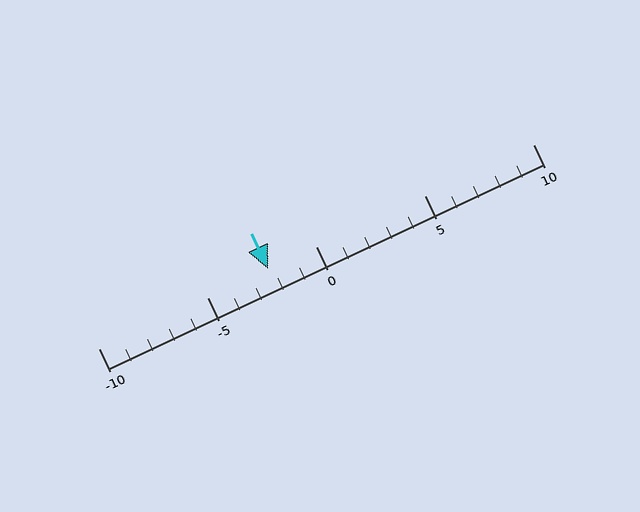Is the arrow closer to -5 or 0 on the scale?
The arrow is closer to 0.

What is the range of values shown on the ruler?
The ruler shows values from -10 to 10.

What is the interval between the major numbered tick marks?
The major tick marks are spaced 5 units apart.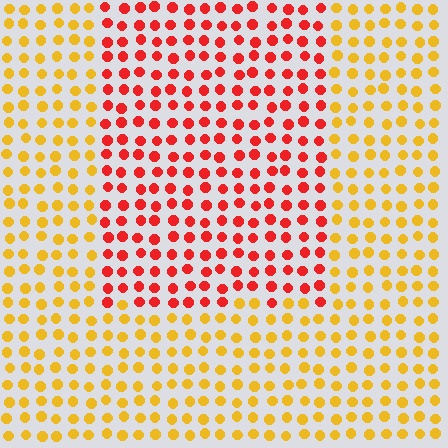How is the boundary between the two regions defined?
The boundary is defined purely by a slight shift in hue (about 47 degrees). Spacing, size, and orientation are identical on both sides.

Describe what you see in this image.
The image is filled with small yellow elements in a uniform arrangement. A rectangle-shaped region is visible where the elements are tinted to a slightly different hue, forming a subtle color boundary.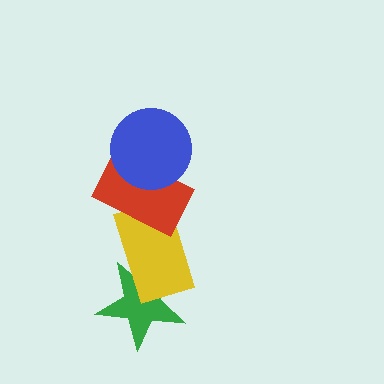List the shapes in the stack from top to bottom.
From top to bottom: the blue circle, the red rectangle, the yellow rectangle, the green star.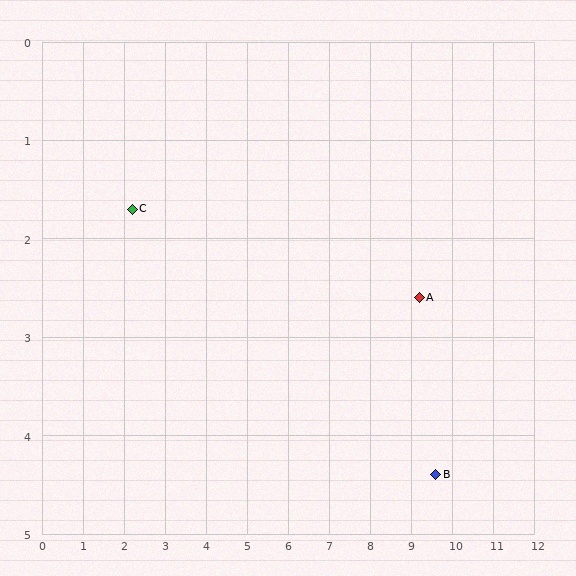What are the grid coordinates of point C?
Point C is at approximately (2.2, 1.7).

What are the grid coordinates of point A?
Point A is at approximately (9.2, 2.6).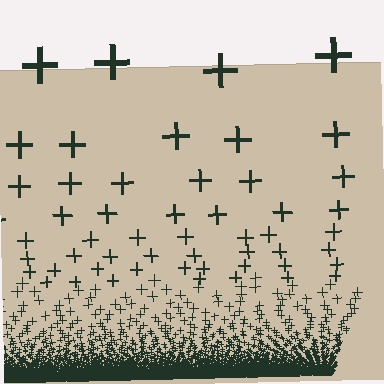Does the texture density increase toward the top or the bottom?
Density increases toward the bottom.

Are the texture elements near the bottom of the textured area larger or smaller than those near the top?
Smaller. The gradient is inverted — elements near the bottom are smaller and denser.